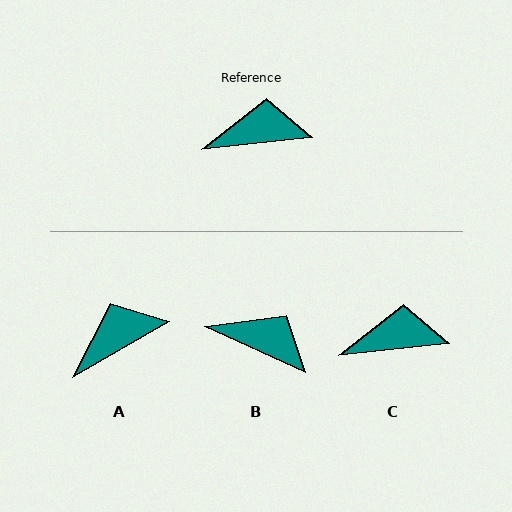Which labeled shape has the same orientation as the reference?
C.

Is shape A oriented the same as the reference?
No, it is off by about 24 degrees.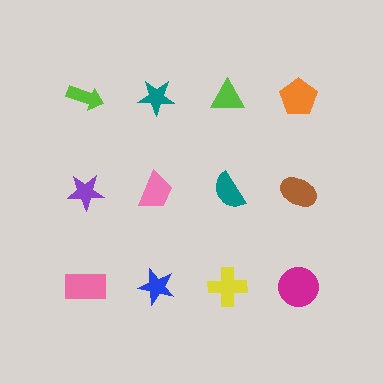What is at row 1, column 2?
A teal star.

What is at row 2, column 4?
A brown ellipse.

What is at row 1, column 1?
A lime arrow.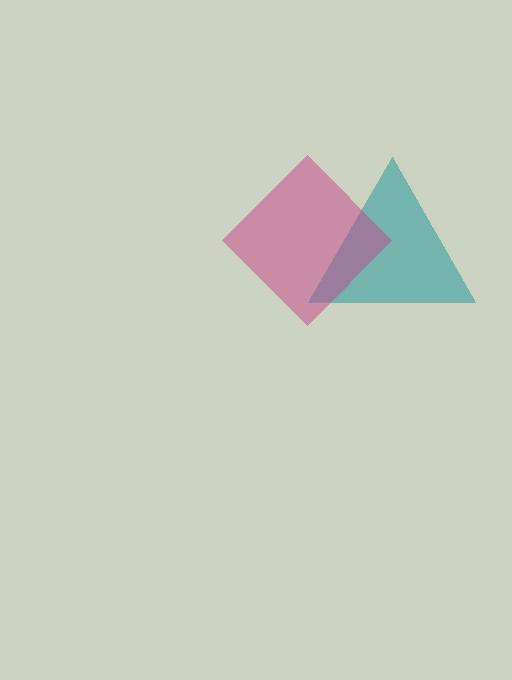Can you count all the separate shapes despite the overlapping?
Yes, there are 2 separate shapes.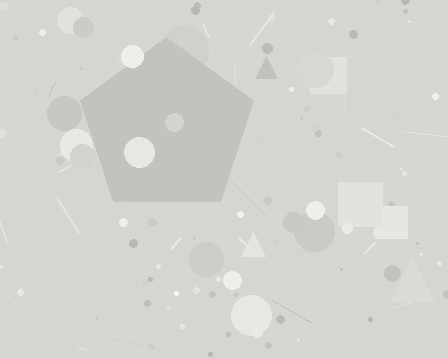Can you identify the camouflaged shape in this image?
The camouflaged shape is a pentagon.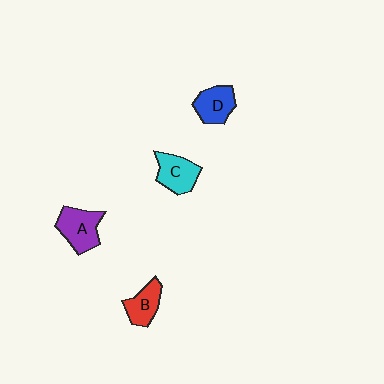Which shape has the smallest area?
Shape B (red).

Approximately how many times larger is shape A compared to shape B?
Approximately 1.3 times.